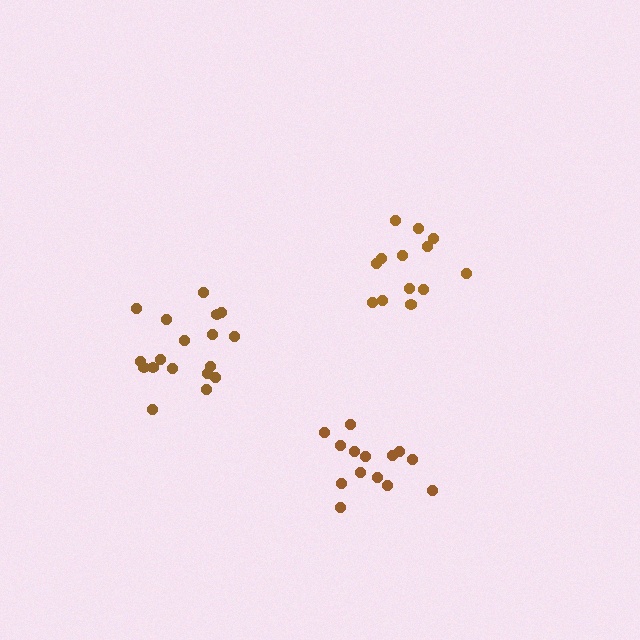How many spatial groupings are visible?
There are 3 spatial groupings.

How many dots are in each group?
Group 1: 13 dots, Group 2: 14 dots, Group 3: 18 dots (45 total).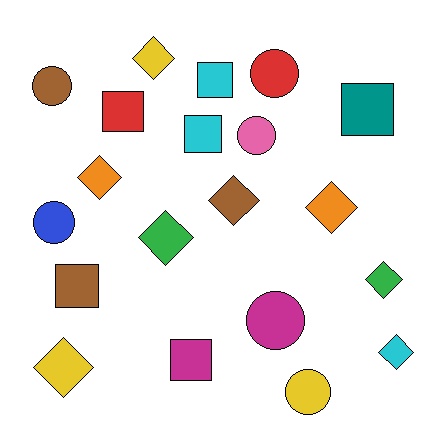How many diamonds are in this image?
There are 8 diamonds.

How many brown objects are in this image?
There are 3 brown objects.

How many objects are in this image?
There are 20 objects.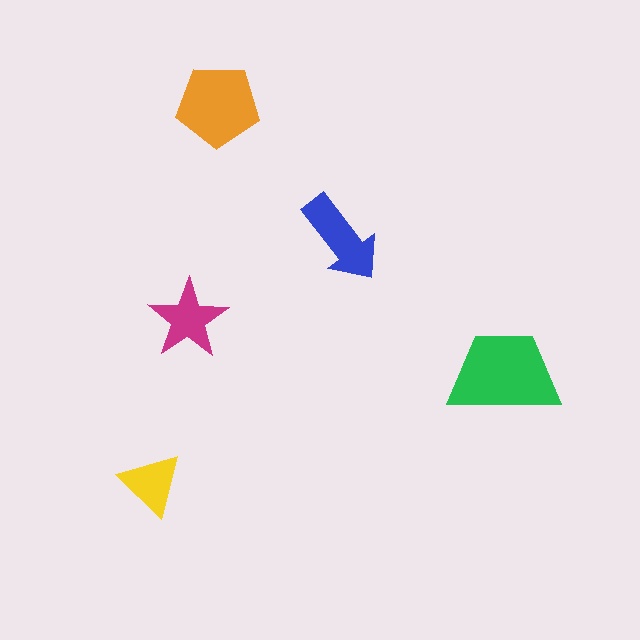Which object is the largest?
The green trapezoid.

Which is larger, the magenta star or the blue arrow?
The blue arrow.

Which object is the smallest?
The yellow triangle.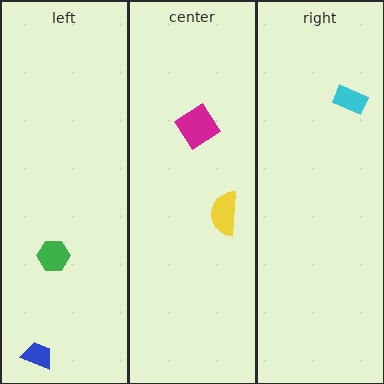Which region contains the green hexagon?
The left region.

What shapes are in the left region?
The blue trapezoid, the green hexagon.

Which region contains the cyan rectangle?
The right region.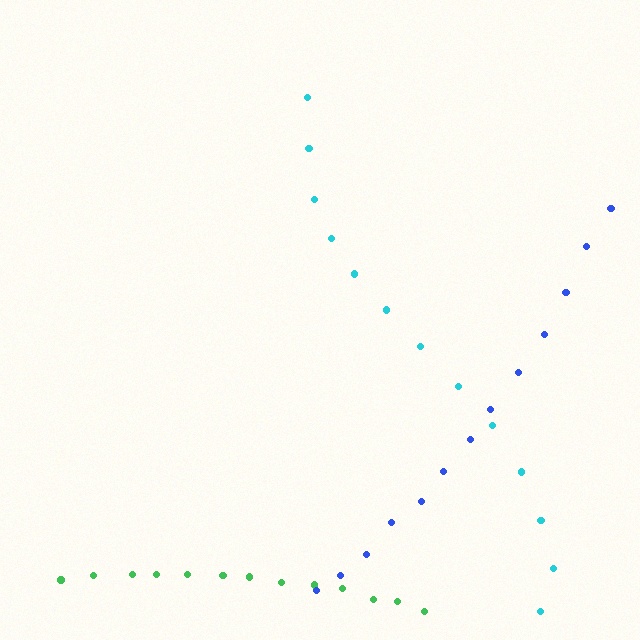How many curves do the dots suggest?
There are 3 distinct paths.